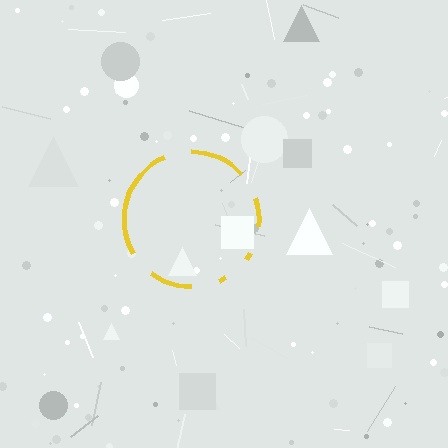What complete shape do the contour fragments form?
The contour fragments form a circle.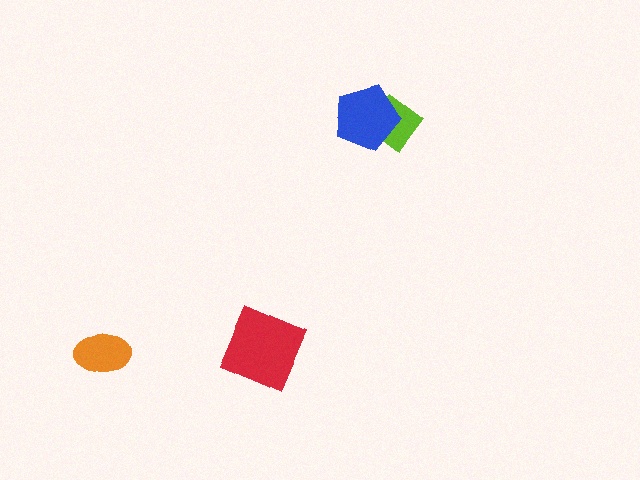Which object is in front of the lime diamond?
The blue pentagon is in front of the lime diamond.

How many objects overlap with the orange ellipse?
0 objects overlap with the orange ellipse.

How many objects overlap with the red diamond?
0 objects overlap with the red diamond.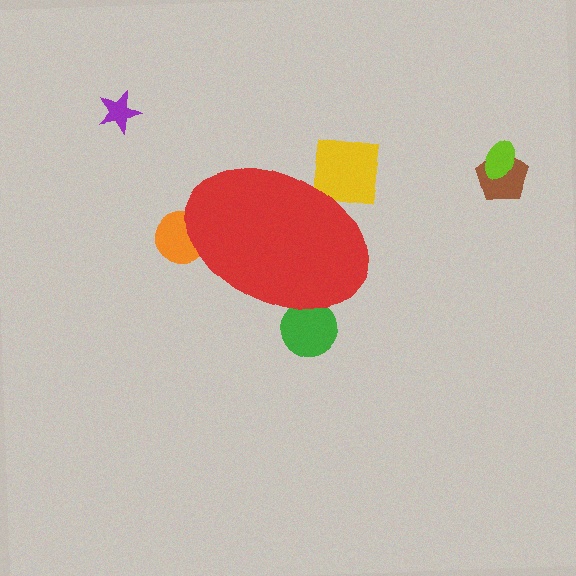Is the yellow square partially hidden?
Yes, the yellow square is partially hidden behind the red ellipse.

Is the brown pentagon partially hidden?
No, the brown pentagon is fully visible.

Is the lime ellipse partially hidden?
No, the lime ellipse is fully visible.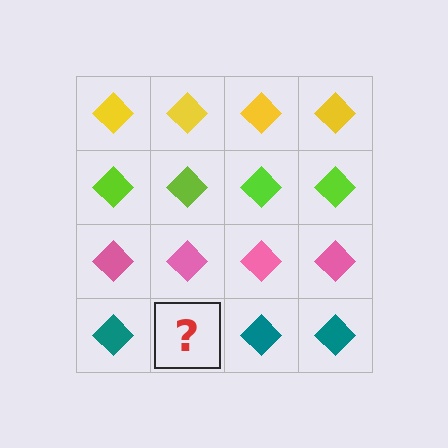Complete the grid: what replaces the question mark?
The question mark should be replaced with a teal diamond.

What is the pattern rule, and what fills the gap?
The rule is that each row has a consistent color. The gap should be filled with a teal diamond.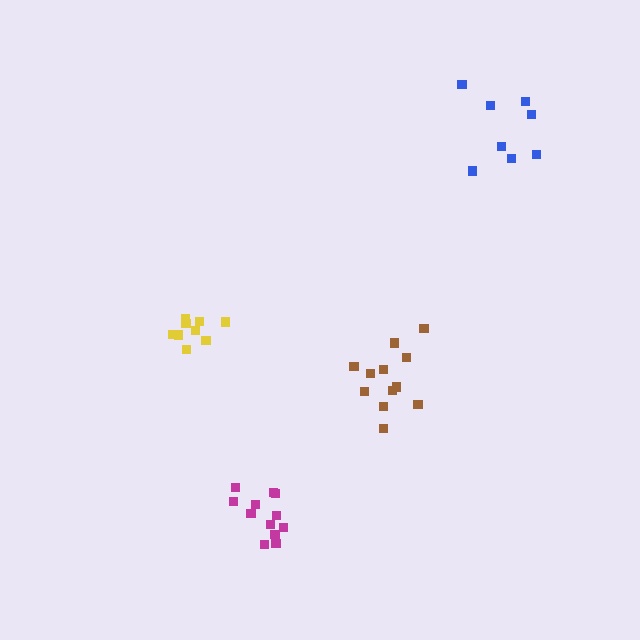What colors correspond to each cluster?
The clusters are colored: brown, yellow, magenta, blue.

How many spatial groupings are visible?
There are 4 spatial groupings.